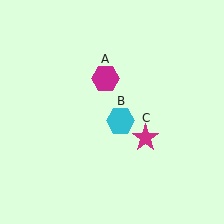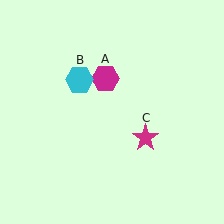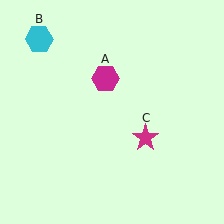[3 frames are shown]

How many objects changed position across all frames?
1 object changed position: cyan hexagon (object B).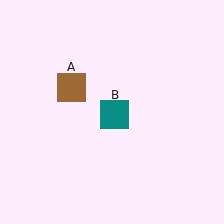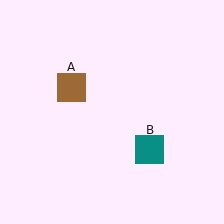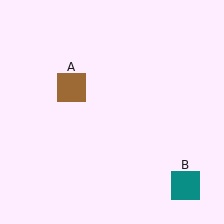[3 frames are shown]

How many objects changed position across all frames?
1 object changed position: teal square (object B).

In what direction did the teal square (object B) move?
The teal square (object B) moved down and to the right.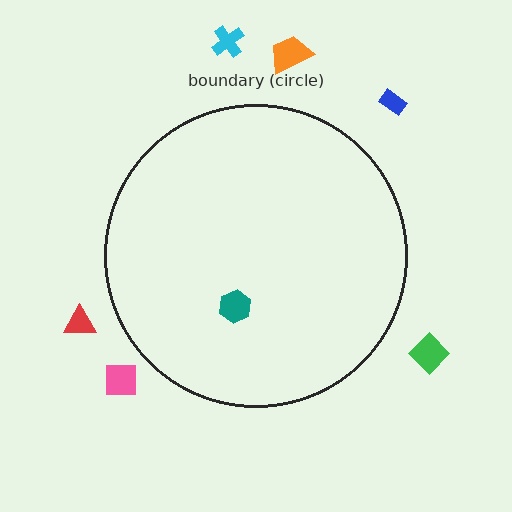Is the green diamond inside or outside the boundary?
Outside.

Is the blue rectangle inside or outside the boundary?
Outside.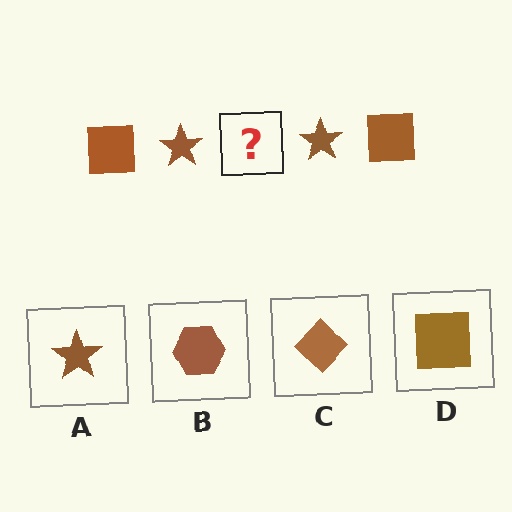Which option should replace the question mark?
Option D.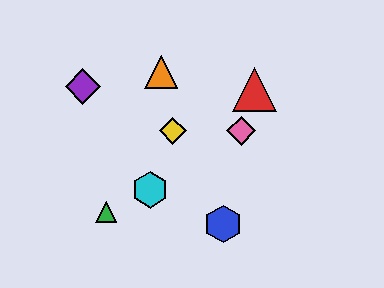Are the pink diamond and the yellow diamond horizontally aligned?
Yes, both are at y≈131.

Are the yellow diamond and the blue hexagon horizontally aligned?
No, the yellow diamond is at y≈131 and the blue hexagon is at y≈224.